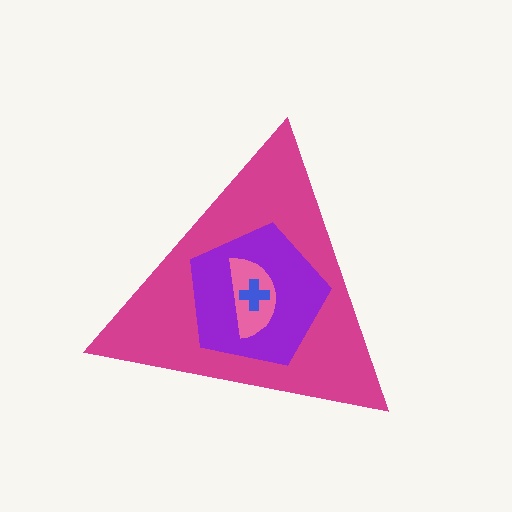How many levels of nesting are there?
4.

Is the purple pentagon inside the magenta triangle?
Yes.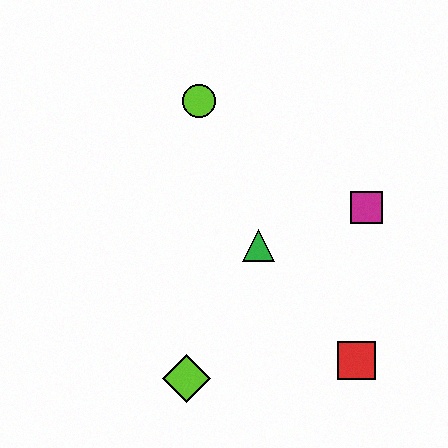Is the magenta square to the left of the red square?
No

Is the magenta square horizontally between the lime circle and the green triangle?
No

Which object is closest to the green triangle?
The magenta square is closest to the green triangle.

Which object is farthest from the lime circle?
The red square is farthest from the lime circle.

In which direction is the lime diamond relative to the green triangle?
The lime diamond is below the green triangle.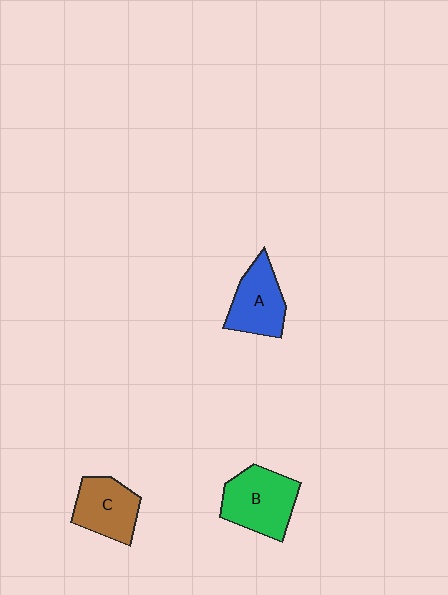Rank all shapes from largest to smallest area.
From largest to smallest: B (green), A (blue), C (brown).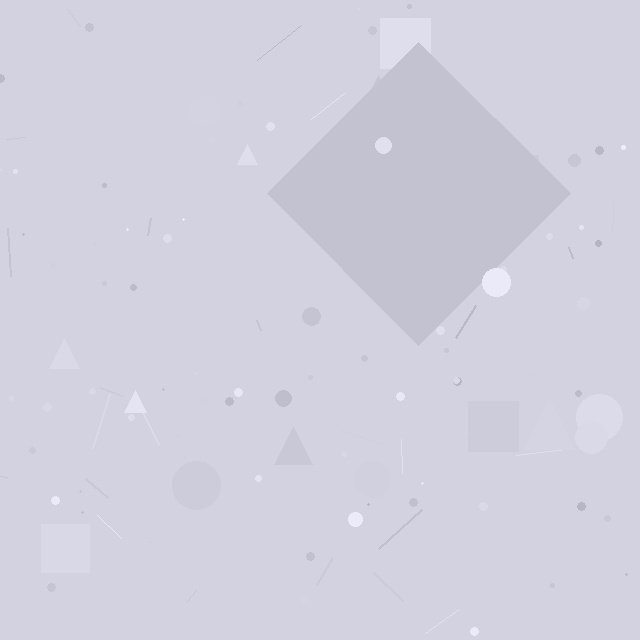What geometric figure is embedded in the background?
A diamond is embedded in the background.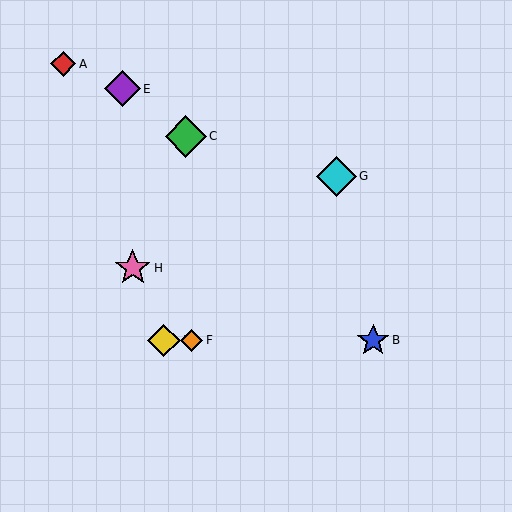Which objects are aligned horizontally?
Objects B, D, F are aligned horizontally.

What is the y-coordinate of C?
Object C is at y≈136.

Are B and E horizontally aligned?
No, B is at y≈340 and E is at y≈89.